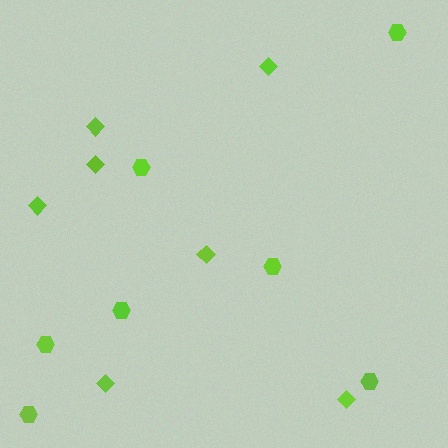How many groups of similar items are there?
There are 2 groups: one group of hexagons (7) and one group of diamonds (7).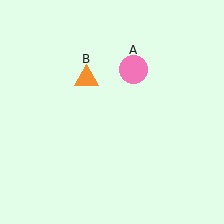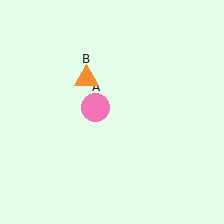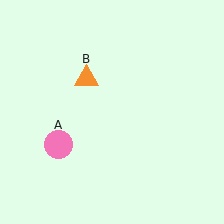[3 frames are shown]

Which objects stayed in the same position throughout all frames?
Orange triangle (object B) remained stationary.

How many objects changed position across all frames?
1 object changed position: pink circle (object A).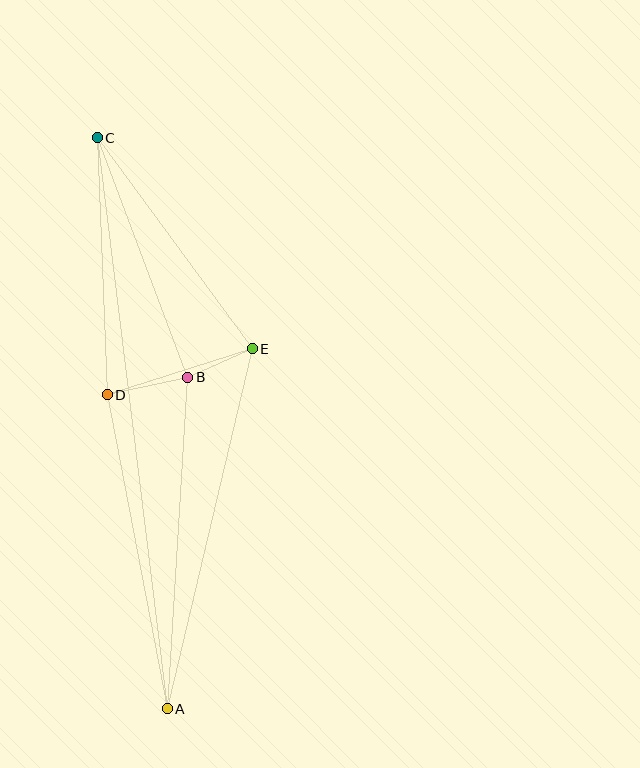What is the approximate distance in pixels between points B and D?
The distance between B and D is approximately 82 pixels.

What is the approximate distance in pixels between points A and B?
The distance between A and B is approximately 332 pixels.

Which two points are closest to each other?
Points B and E are closest to each other.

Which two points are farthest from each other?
Points A and C are farthest from each other.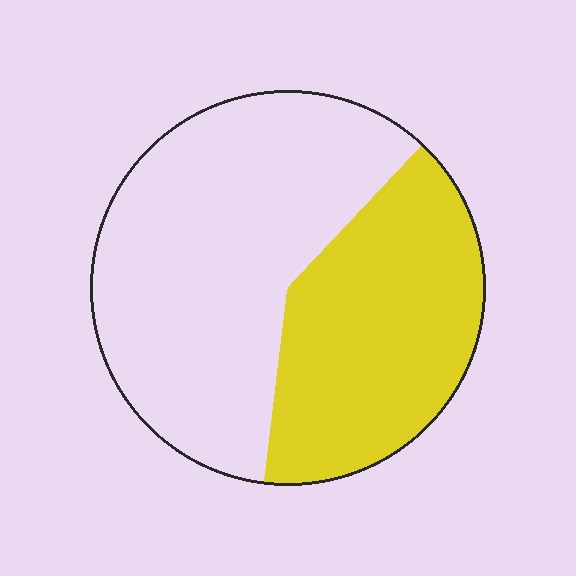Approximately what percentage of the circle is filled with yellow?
Approximately 40%.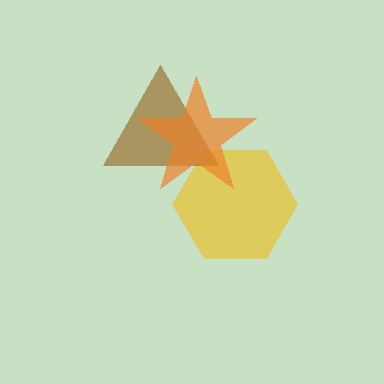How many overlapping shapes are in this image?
There are 3 overlapping shapes in the image.